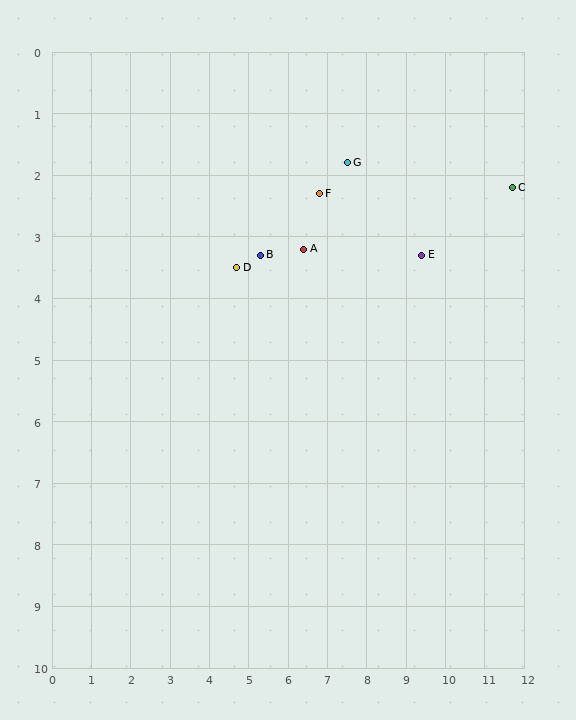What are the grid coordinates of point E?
Point E is at approximately (9.4, 3.3).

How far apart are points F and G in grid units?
Points F and G are about 0.9 grid units apart.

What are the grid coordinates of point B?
Point B is at approximately (5.3, 3.3).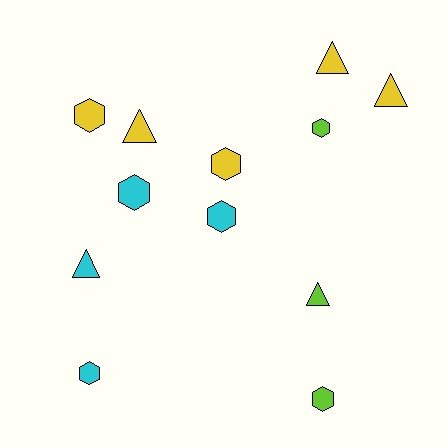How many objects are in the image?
There are 12 objects.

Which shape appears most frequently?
Hexagon, with 7 objects.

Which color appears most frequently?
Yellow, with 5 objects.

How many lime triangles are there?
There is 1 lime triangle.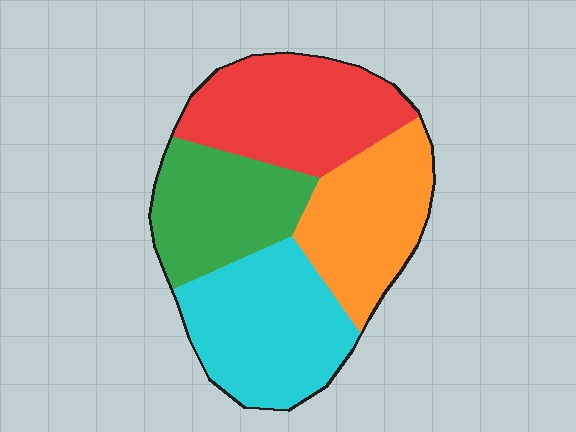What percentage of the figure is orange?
Orange takes up about one quarter (1/4) of the figure.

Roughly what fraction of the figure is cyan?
Cyan takes up about one quarter (1/4) of the figure.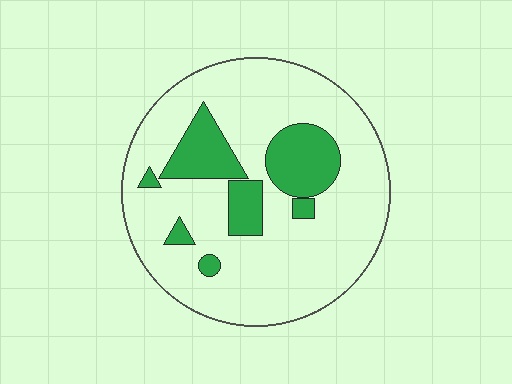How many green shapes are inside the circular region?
7.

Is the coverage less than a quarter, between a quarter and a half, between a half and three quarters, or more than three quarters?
Less than a quarter.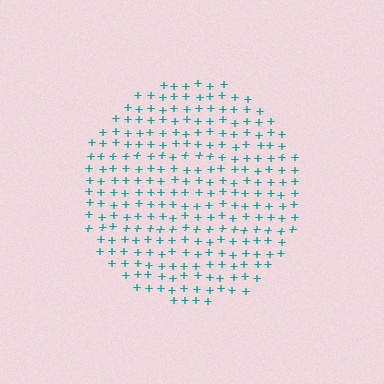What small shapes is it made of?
It is made of small plus signs.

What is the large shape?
The large shape is a circle.